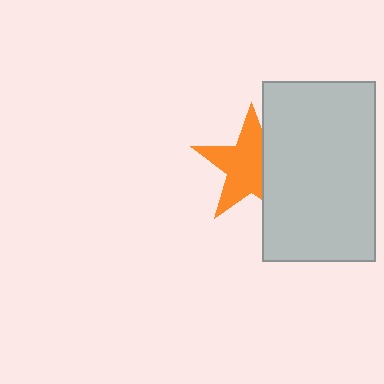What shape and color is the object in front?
The object in front is a light gray rectangle.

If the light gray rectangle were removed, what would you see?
You would see the complete orange star.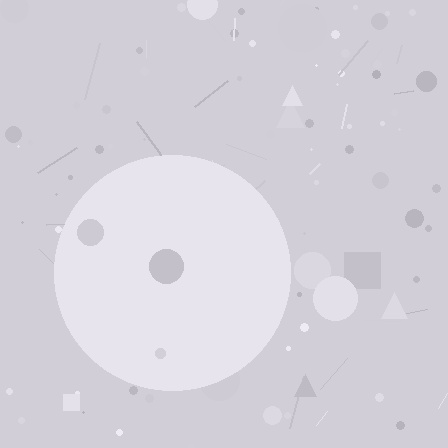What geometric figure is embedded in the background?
A circle is embedded in the background.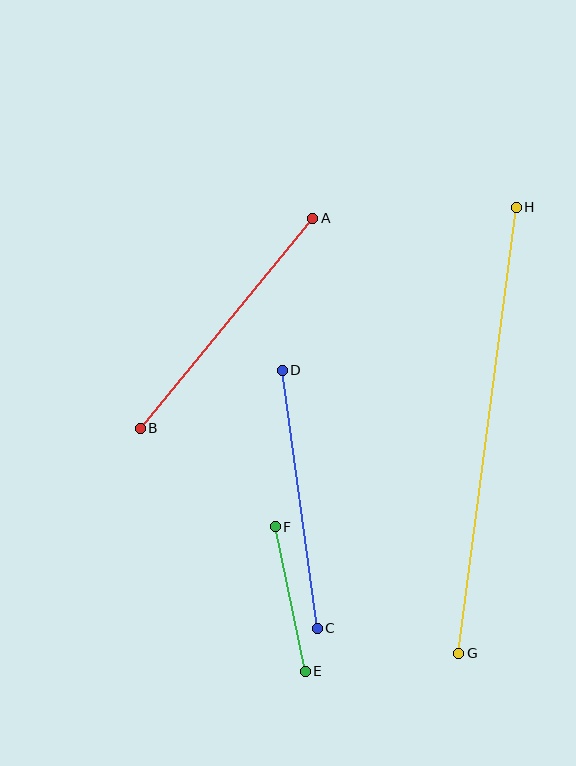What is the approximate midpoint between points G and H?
The midpoint is at approximately (487, 430) pixels.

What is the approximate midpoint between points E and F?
The midpoint is at approximately (290, 599) pixels.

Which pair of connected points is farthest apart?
Points G and H are farthest apart.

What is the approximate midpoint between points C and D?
The midpoint is at approximately (300, 499) pixels.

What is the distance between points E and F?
The distance is approximately 147 pixels.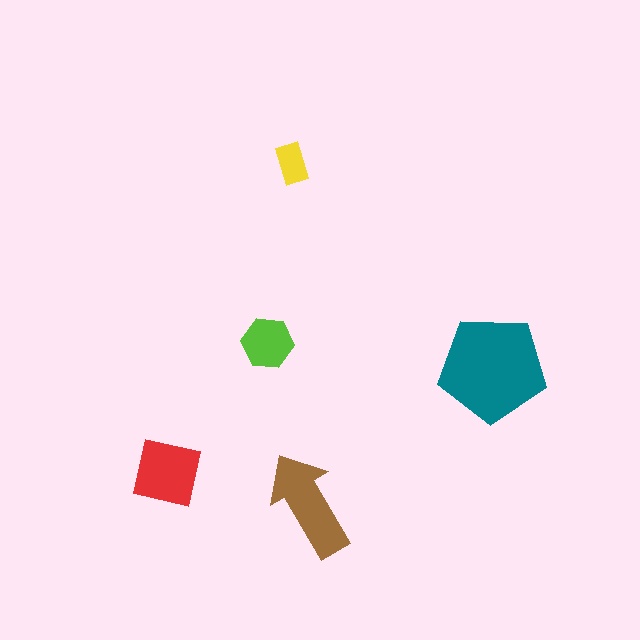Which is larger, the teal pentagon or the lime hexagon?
The teal pentagon.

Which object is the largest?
The teal pentagon.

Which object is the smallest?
The yellow rectangle.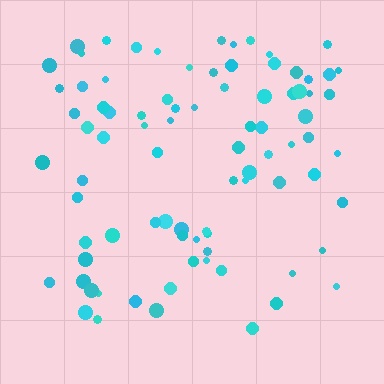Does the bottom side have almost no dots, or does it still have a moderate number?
Still a moderate number, just noticeably fewer than the top.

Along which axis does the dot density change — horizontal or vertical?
Vertical.